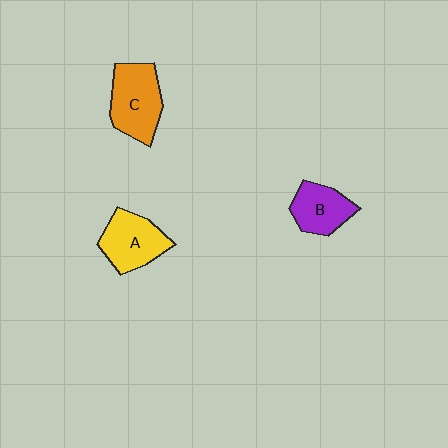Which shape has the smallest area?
Shape B (purple).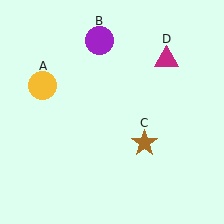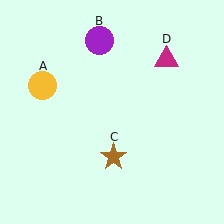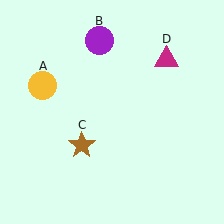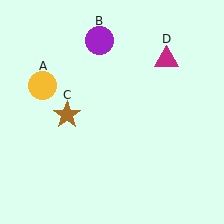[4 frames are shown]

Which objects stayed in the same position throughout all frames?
Yellow circle (object A) and purple circle (object B) and magenta triangle (object D) remained stationary.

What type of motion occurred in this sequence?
The brown star (object C) rotated clockwise around the center of the scene.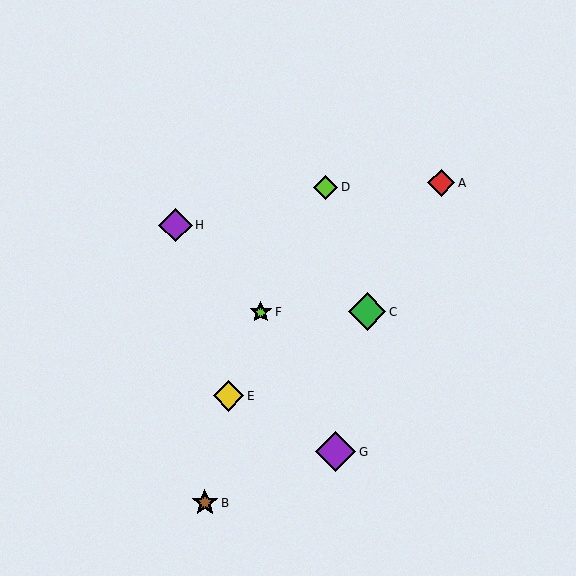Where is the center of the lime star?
The center of the lime star is at (261, 312).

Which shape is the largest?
The purple diamond (labeled G) is the largest.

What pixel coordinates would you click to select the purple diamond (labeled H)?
Click at (175, 225) to select the purple diamond H.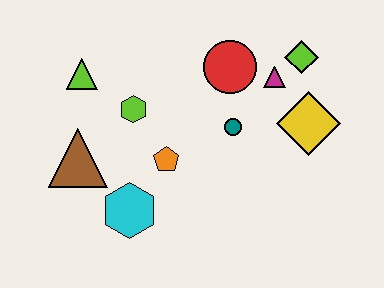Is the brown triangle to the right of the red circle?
No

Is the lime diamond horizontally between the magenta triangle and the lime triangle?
No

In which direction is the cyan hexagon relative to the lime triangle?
The cyan hexagon is below the lime triangle.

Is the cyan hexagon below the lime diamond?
Yes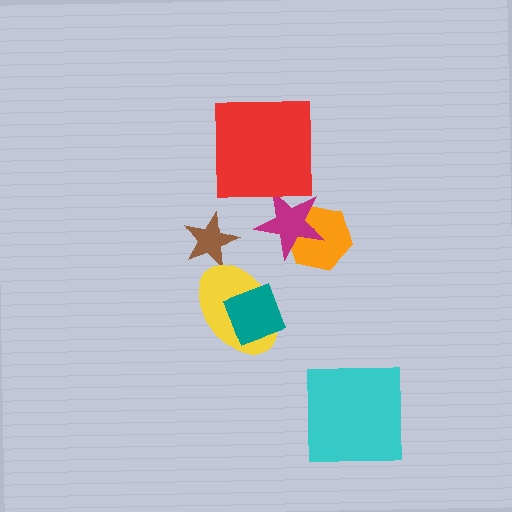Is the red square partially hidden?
No, no other shape covers it.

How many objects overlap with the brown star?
0 objects overlap with the brown star.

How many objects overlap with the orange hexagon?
1 object overlaps with the orange hexagon.